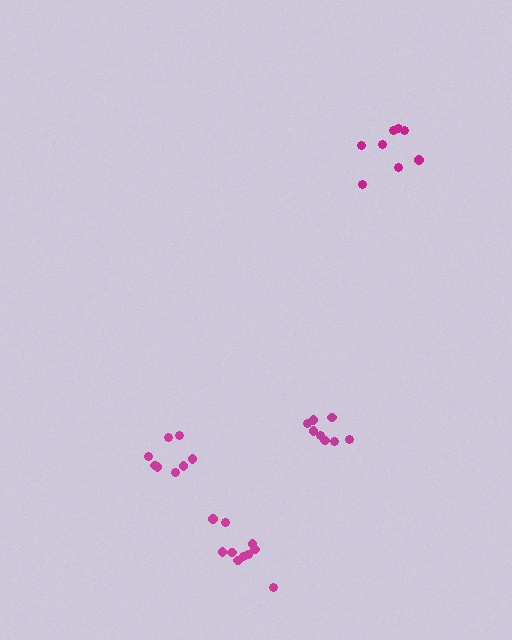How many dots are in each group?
Group 1: 8 dots, Group 2: 10 dots, Group 3: 8 dots, Group 4: 8 dots (34 total).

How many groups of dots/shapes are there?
There are 4 groups.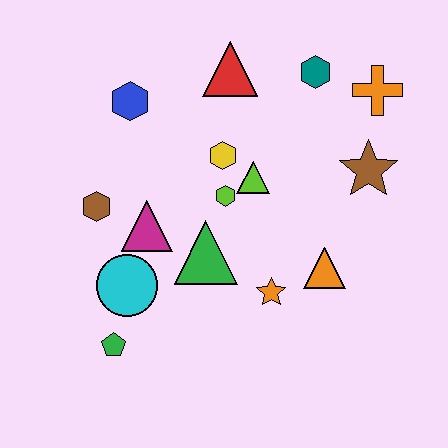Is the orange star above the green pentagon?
Yes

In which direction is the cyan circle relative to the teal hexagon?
The cyan circle is below the teal hexagon.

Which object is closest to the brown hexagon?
The magenta triangle is closest to the brown hexagon.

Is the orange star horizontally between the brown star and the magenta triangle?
Yes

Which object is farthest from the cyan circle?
The orange cross is farthest from the cyan circle.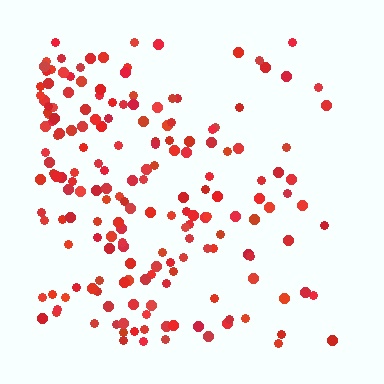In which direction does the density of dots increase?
From right to left, with the left side densest.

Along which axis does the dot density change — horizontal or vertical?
Horizontal.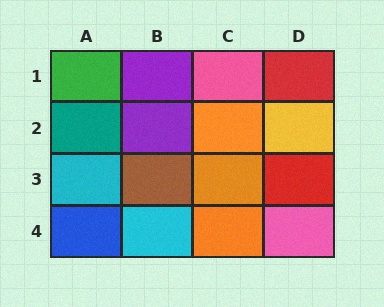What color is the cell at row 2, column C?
Orange.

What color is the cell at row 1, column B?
Purple.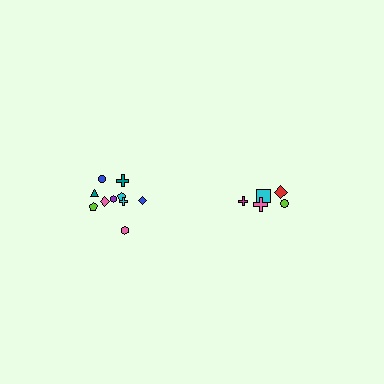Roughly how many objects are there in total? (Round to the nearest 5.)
Roughly 15 objects in total.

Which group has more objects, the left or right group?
The left group.